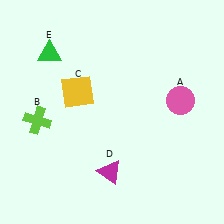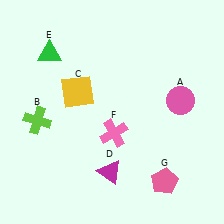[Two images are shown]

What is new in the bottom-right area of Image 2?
A pink pentagon (G) was added in the bottom-right area of Image 2.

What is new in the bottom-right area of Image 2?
A pink cross (F) was added in the bottom-right area of Image 2.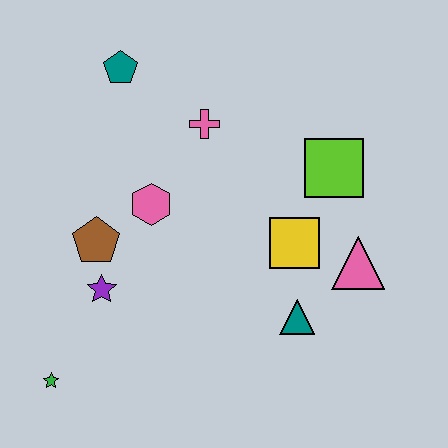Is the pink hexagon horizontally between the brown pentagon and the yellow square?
Yes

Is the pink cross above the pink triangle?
Yes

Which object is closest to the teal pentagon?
The pink cross is closest to the teal pentagon.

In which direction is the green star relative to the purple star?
The green star is below the purple star.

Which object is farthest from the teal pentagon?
The green star is farthest from the teal pentagon.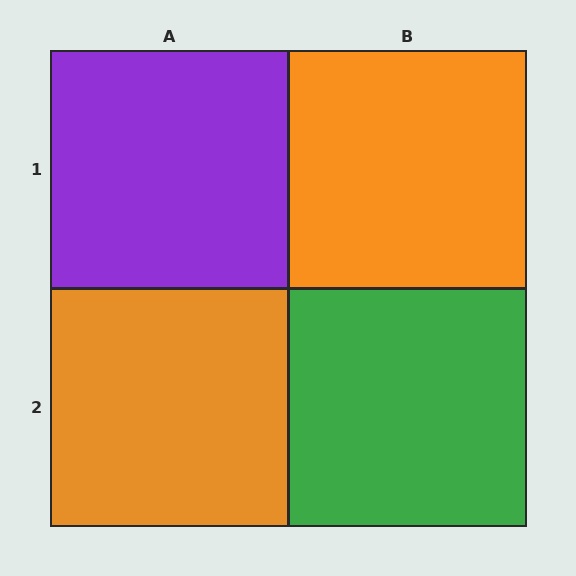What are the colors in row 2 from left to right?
Orange, green.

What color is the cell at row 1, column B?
Orange.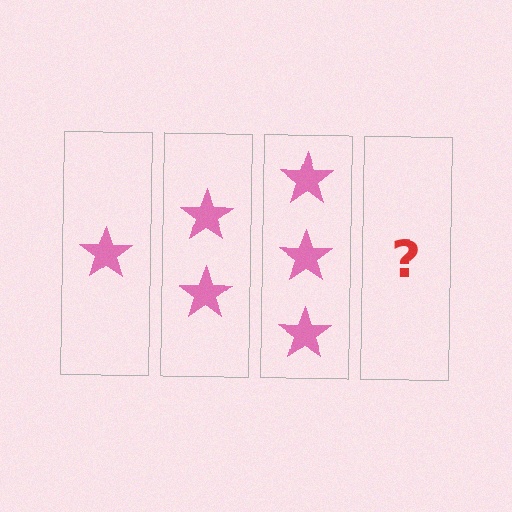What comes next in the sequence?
The next element should be 4 stars.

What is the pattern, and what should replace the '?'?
The pattern is that each step adds one more star. The '?' should be 4 stars.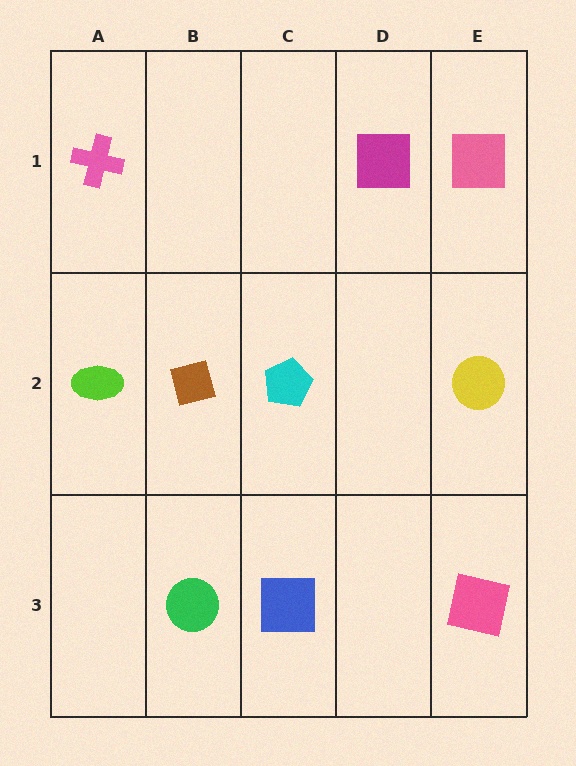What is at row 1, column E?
A pink square.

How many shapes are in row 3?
3 shapes.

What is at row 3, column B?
A green circle.